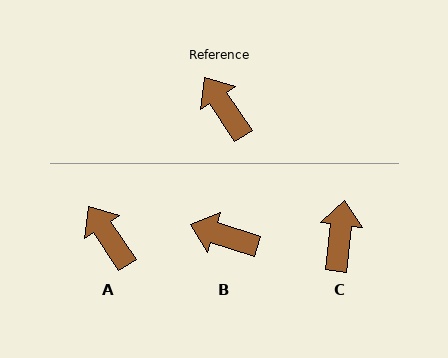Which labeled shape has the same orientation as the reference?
A.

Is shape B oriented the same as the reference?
No, it is off by about 38 degrees.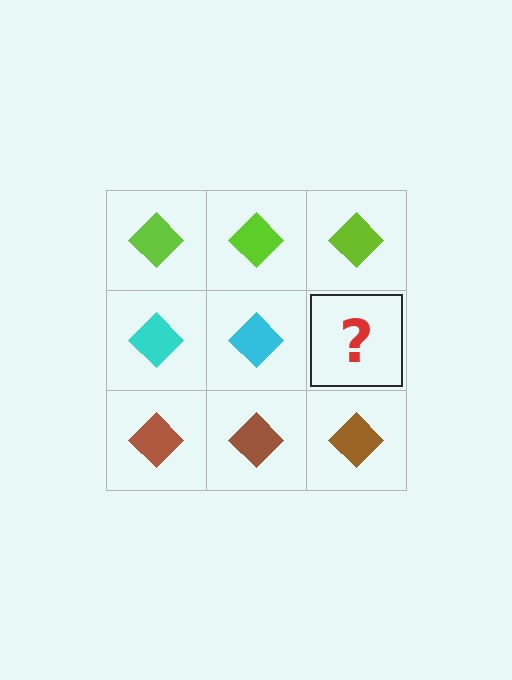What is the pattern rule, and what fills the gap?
The rule is that each row has a consistent color. The gap should be filled with a cyan diamond.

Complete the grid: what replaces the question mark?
The question mark should be replaced with a cyan diamond.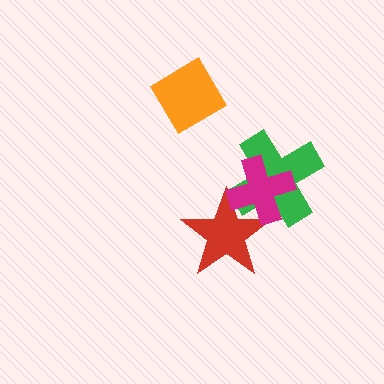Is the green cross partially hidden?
Yes, it is partially covered by another shape.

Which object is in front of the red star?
The magenta cross is in front of the red star.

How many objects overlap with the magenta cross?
2 objects overlap with the magenta cross.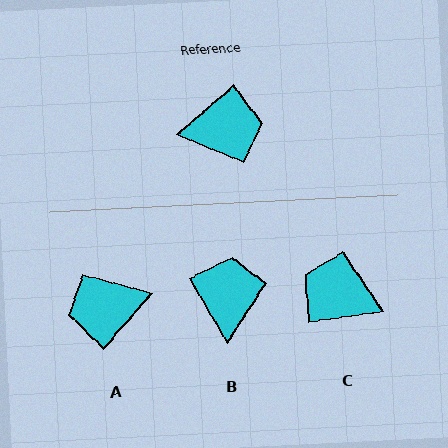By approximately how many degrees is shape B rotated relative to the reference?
Approximately 80 degrees counter-clockwise.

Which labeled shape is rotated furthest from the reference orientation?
A, about 172 degrees away.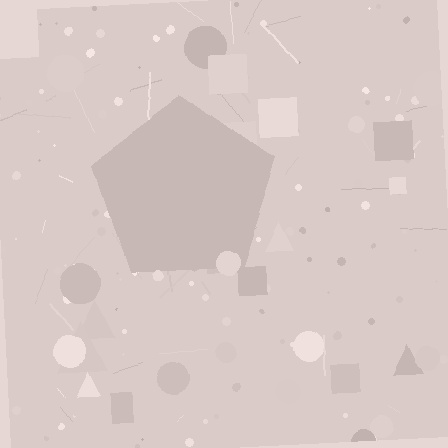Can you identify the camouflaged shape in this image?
The camouflaged shape is a pentagon.